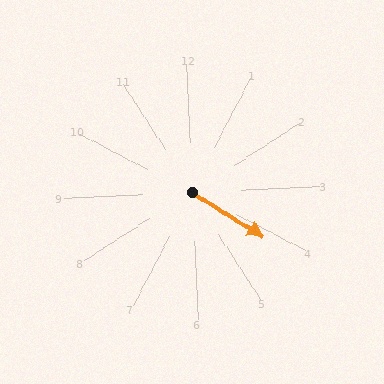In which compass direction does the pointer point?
Southeast.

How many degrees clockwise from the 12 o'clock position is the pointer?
Approximately 125 degrees.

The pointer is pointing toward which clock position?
Roughly 4 o'clock.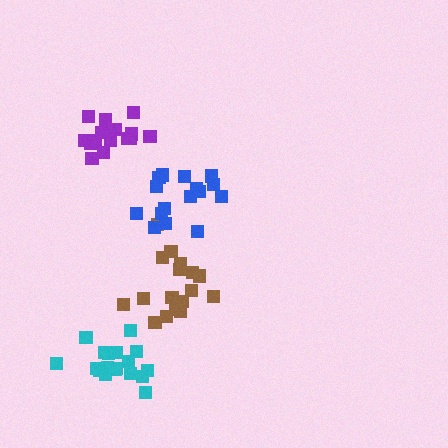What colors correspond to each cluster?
The clusters are colored: brown, cyan, blue, purple.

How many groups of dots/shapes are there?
There are 4 groups.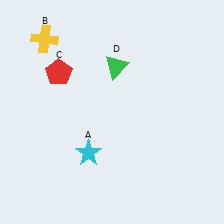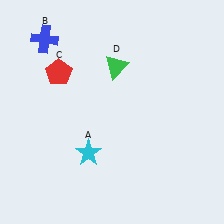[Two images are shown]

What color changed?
The cross (B) changed from yellow in Image 1 to blue in Image 2.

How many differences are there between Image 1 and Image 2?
There is 1 difference between the two images.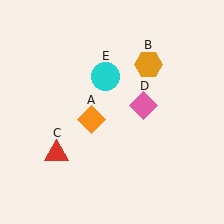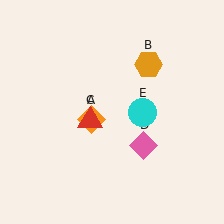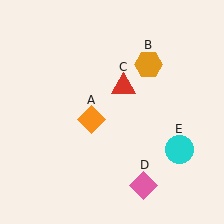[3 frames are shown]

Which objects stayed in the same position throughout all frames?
Orange diamond (object A) and orange hexagon (object B) remained stationary.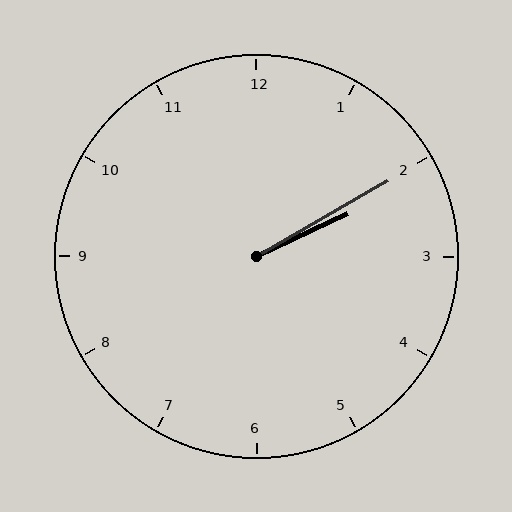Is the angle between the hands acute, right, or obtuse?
It is acute.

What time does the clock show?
2:10.